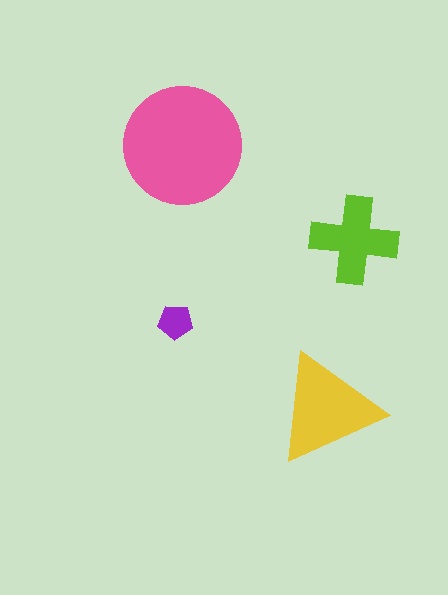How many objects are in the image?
There are 4 objects in the image.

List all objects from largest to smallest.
The pink circle, the yellow triangle, the lime cross, the purple pentagon.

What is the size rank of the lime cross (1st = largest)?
3rd.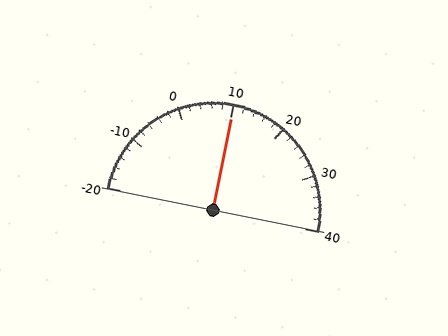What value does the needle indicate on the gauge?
The needle indicates approximately 10.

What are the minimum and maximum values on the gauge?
The gauge ranges from -20 to 40.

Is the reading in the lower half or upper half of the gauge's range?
The reading is in the upper half of the range (-20 to 40).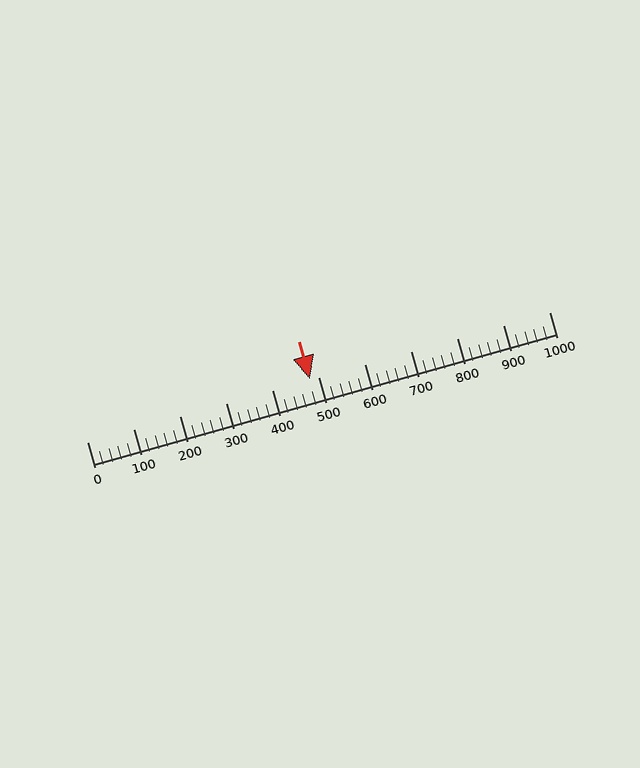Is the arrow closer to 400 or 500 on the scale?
The arrow is closer to 500.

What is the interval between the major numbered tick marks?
The major tick marks are spaced 100 units apart.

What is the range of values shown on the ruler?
The ruler shows values from 0 to 1000.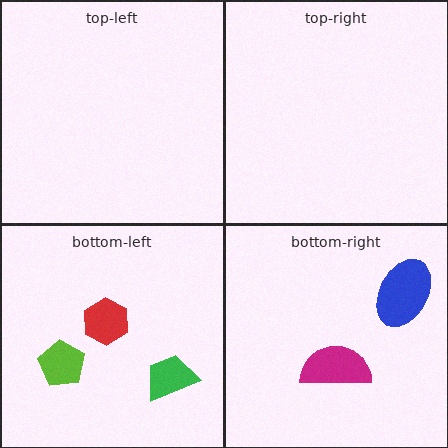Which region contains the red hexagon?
The bottom-left region.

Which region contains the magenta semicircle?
The bottom-right region.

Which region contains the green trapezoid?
The bottom-left region.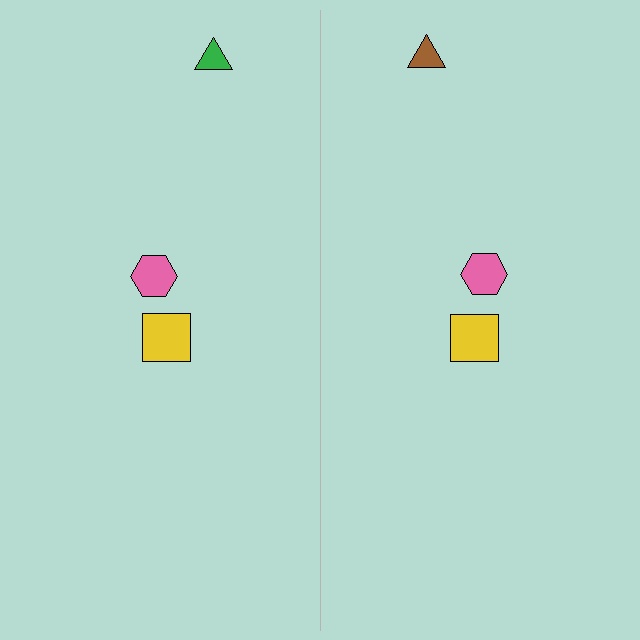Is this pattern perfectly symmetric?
No, the pattern is not perfectly symmetric. The brown triangle on the right side breaks the symmetry — its mirror counterpart is green.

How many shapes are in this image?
There are 6 shapes in this image.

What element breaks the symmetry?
The brown triangle on the right side breaks the symmetry — its mirror counterpart is green.